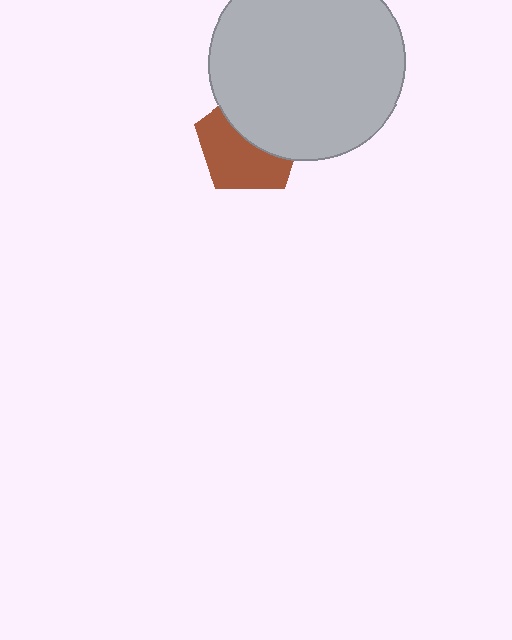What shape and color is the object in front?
The object in front is a light gray circle.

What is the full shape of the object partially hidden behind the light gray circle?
The partially hidden object is a brown pentagon.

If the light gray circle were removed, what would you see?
You would see the complete brown pentagon.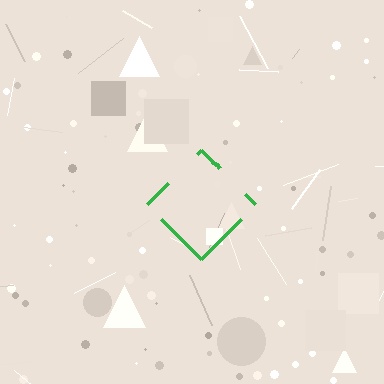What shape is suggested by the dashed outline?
The dashed outline suggests a diamond.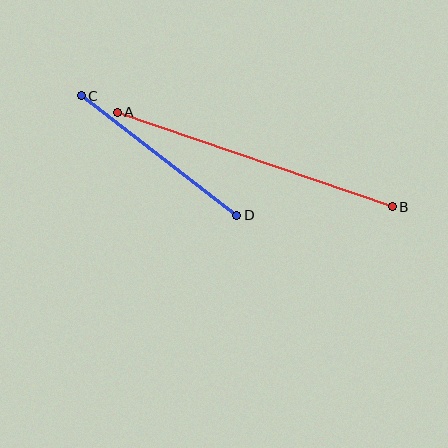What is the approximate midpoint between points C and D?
The midpoint is at approximately (159, 155) pixels.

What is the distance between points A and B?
The distance is approximately 291 pixels.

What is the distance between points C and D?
The distance is approximately 196 pixels.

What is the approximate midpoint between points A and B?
The midpoint is at approximately (255, 160) pixels.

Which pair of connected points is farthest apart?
Points A and B are farthest apart.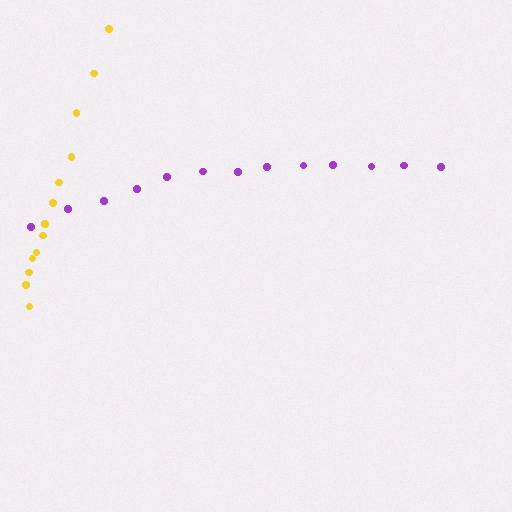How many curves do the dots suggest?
There are 2 distinct paths.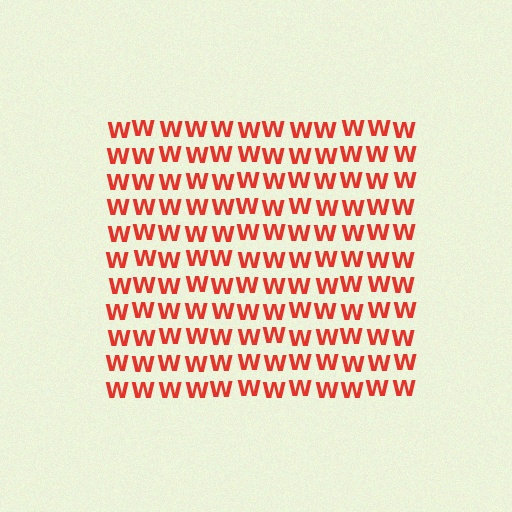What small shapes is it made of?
It is made of small letter W's.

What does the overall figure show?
The overall figure shows a square.